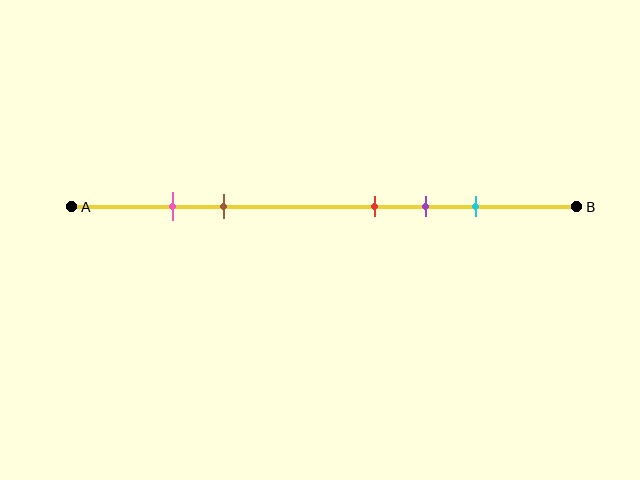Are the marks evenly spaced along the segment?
No, the marks are not evenly spaced.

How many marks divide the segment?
There are 5 marks dividing the segment.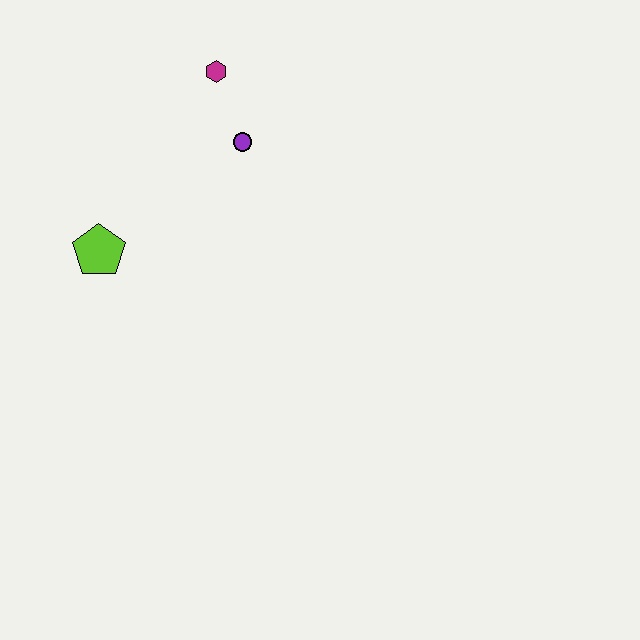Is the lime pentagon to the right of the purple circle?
No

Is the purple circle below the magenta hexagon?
Yes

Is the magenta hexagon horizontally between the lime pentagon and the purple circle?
Yes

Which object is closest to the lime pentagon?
The purple circle is closest to the lime pentagon.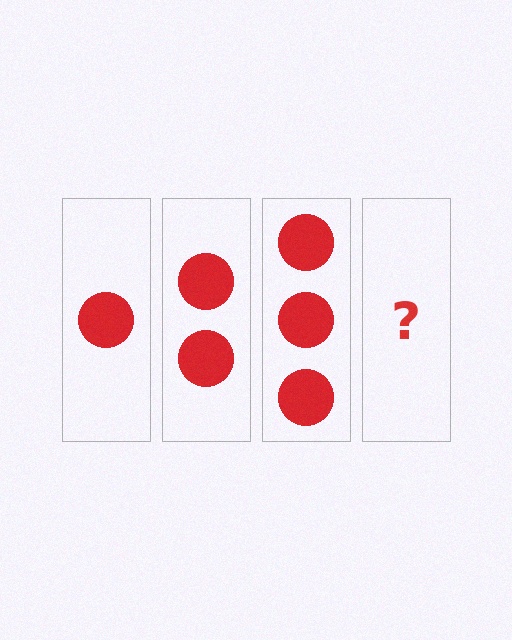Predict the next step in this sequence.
The next step is 4 circles.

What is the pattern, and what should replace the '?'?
The pattern is that each step adds one more circle. The '?' should be 4 circles.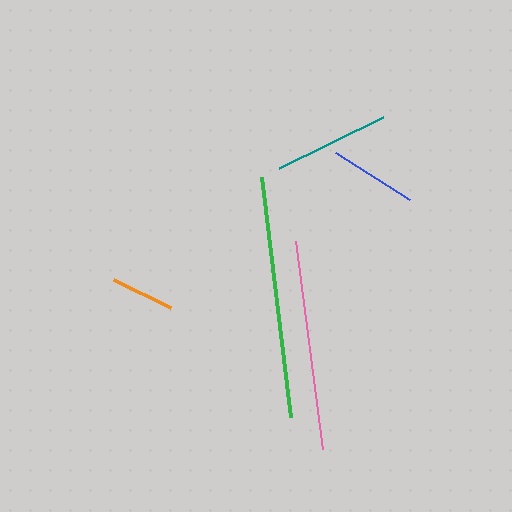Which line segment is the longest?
The green line is the longest at approximately 242 pixels.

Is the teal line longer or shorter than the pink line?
The pink line is longer than the teal line.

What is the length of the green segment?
The green segment is approximately 242 pixels long.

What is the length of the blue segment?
The blue segment is approximately 88 pixels long.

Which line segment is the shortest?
The orange line is the shortest at approximately 64 pixels.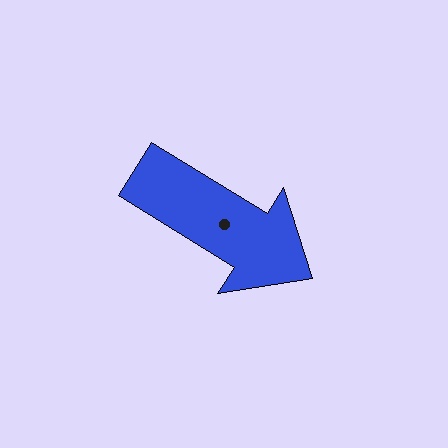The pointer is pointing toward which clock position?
Roughly 4 o'clock.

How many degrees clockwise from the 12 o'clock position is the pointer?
Approximately 122 degrees.